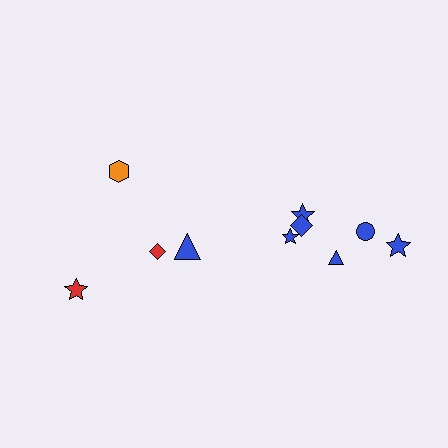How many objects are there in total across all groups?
There are 10 objects.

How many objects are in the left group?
There are 4 objects.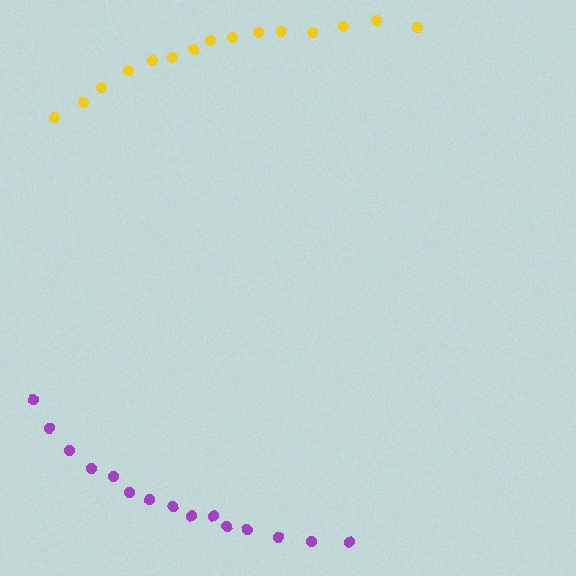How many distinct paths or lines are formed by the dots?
There are 2 distinct paths.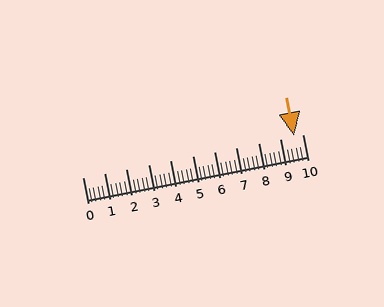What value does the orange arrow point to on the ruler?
The orange arrow points to approximately 9.6.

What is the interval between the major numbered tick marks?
The major tick marks are spaced 1 units apart.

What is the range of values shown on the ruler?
The ruler shows values from 0 to 10.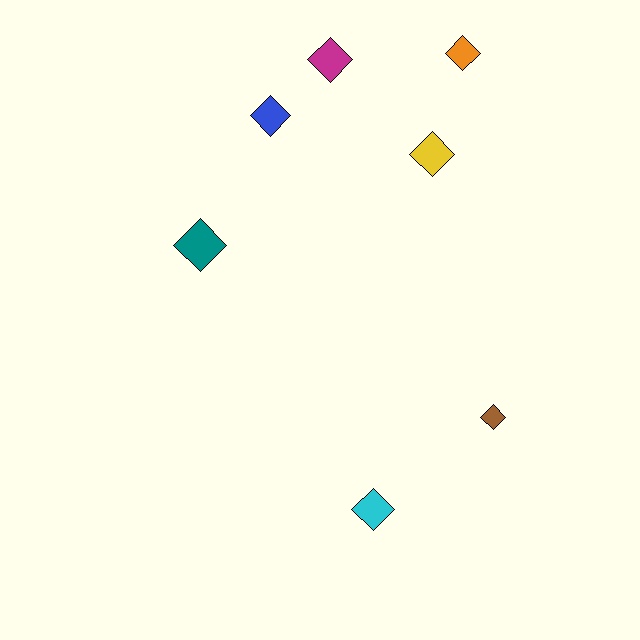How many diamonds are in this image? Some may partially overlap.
There are 7 diamonds.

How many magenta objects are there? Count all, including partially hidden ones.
There is 1 magenta object.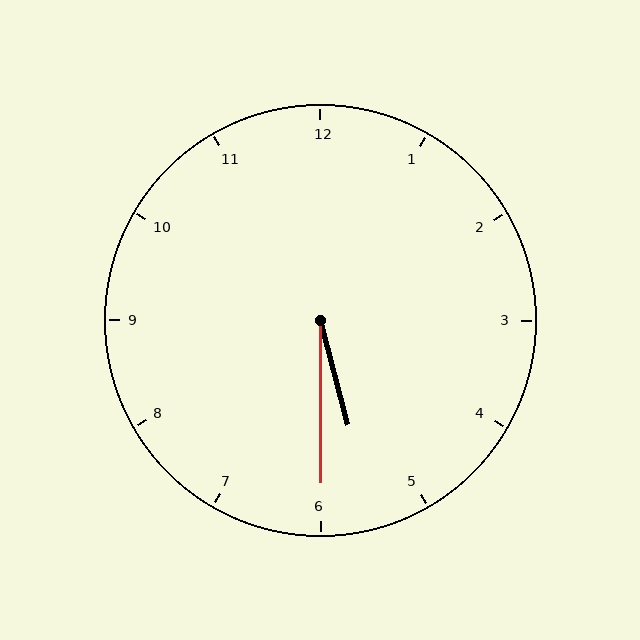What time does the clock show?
5:30.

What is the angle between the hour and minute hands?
Approximately 15 degrees.